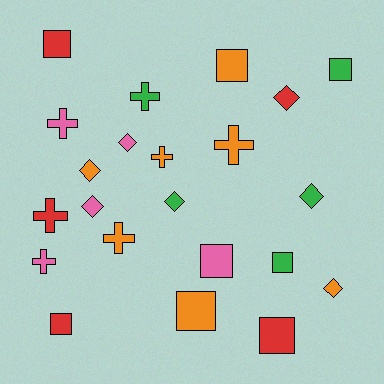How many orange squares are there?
There are 2 orange squares.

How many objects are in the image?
There are 22 objects.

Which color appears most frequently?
Orange, with 7 objects.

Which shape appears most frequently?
Square, with 8 objects.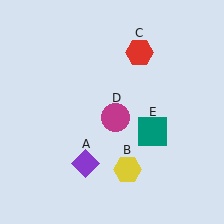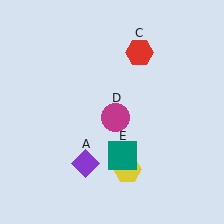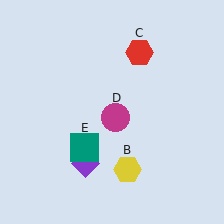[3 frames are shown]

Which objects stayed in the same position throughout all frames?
Purple diamond (object A) and yellow hexagon (object B) and red hexagon (object C) and magenta circle (object D) remained stationary.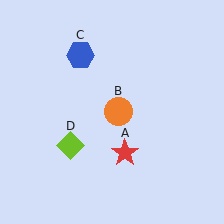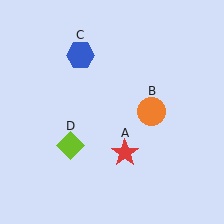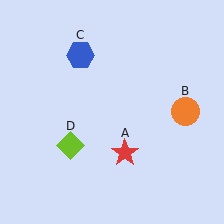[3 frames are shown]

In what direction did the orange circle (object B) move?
The orange circle (object B) moved right.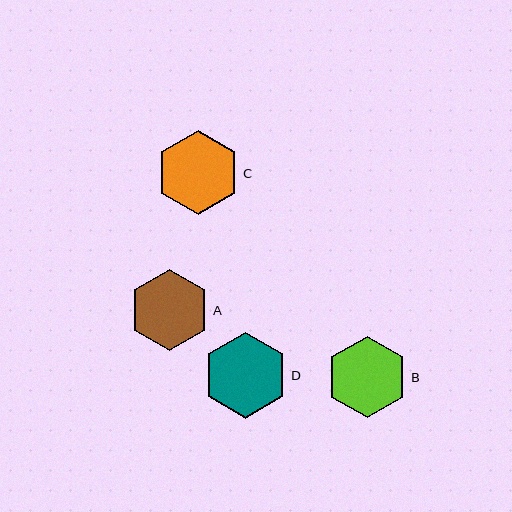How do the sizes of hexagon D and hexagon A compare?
Hexagon D and hexagon A are approximately the same size.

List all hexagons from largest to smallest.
From largest to smallest: D, C, B, A.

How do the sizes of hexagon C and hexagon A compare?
Hexagon C and hexagon A are approximately the same size.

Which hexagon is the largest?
Hexagon D is the largest with a size of approximately 86 pixels.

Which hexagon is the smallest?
Hexagon A is the smallest with a size of approximately 81 pixels.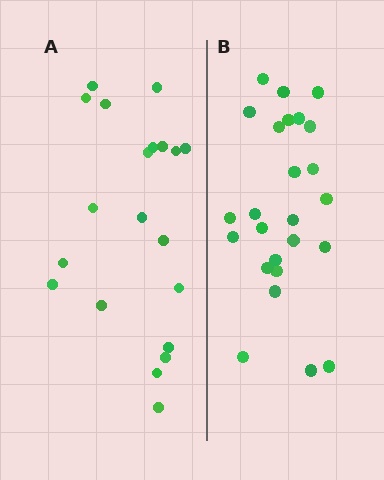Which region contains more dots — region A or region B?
Region B (the right region) has more dots.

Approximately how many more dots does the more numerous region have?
Region B has about 5 more dots than region A.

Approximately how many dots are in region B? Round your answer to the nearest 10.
About 20 dots. (The exact count is 25, which rounds to 20.)